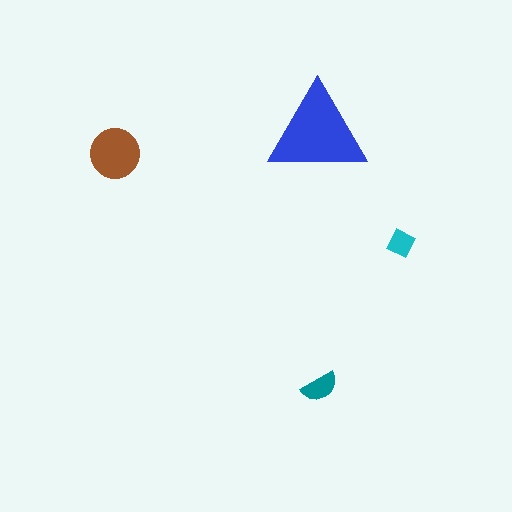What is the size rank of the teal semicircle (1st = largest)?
3rd.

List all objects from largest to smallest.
The blue triangle, the brown circle, the teal semicircle, the cyan diamond.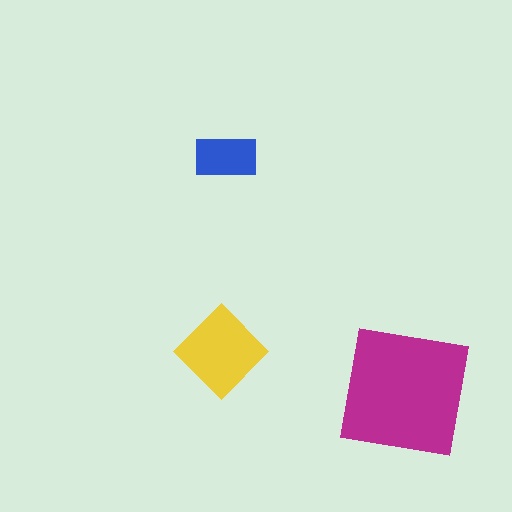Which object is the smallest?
The blue rectangle.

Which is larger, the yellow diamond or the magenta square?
The magenta square.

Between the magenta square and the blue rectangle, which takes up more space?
The magenta square.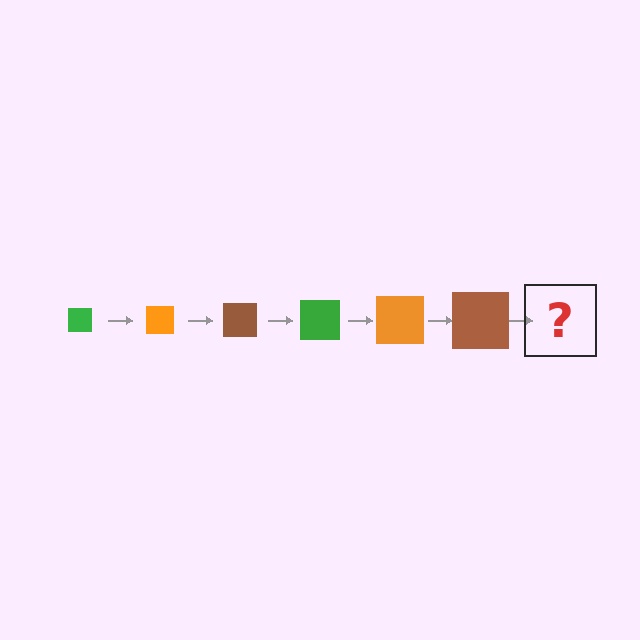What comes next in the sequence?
The next element should be a green square, larger than the previous one.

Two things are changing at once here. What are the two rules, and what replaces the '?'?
The two rules are that the square grows larger each step and the color cycles through green, orange, and brown. The '?' should be a green square, larger than the previous one.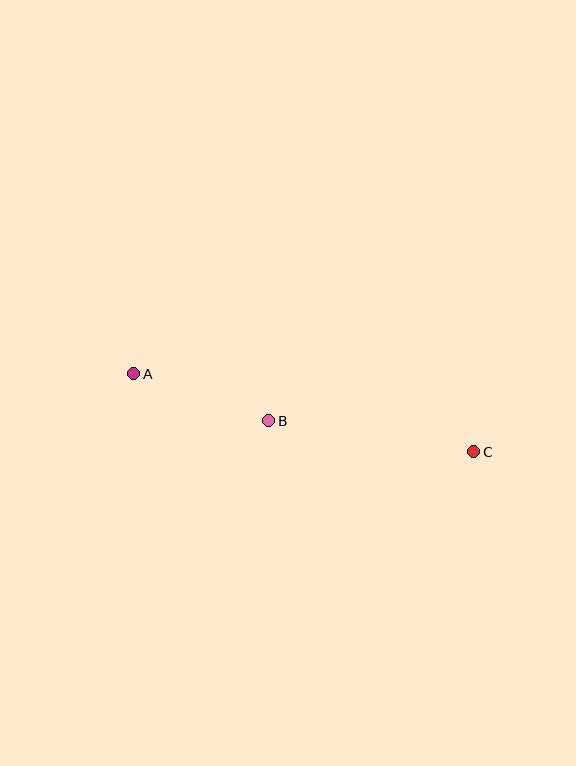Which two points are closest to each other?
Points A and B are closest to each other.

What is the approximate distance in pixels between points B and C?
The distance between B and C is approximately 207 pixels.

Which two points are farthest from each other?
Points A and C are farthest from each other.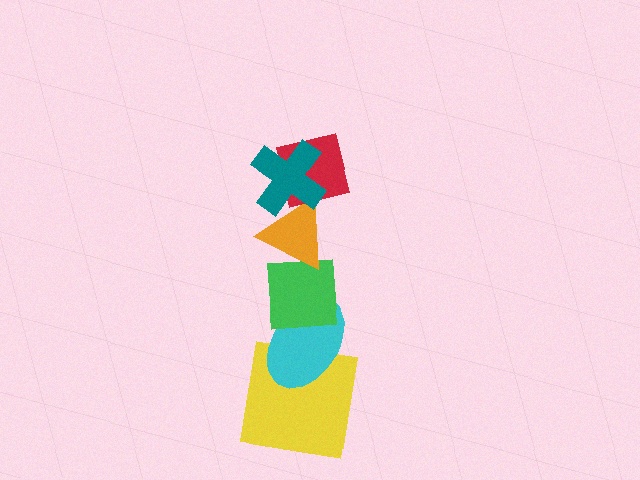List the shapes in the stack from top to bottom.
From top to bottom: the teal cross, the red square, the orange triangle, the green square, the cyan ellipse, the yellow square.